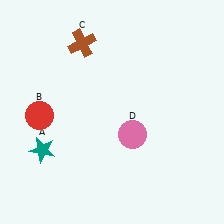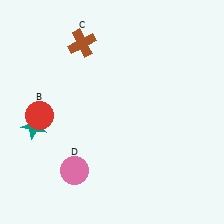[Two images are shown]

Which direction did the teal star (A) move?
The teal star (A) moved up.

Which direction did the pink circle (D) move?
The pink circle (D) moved left.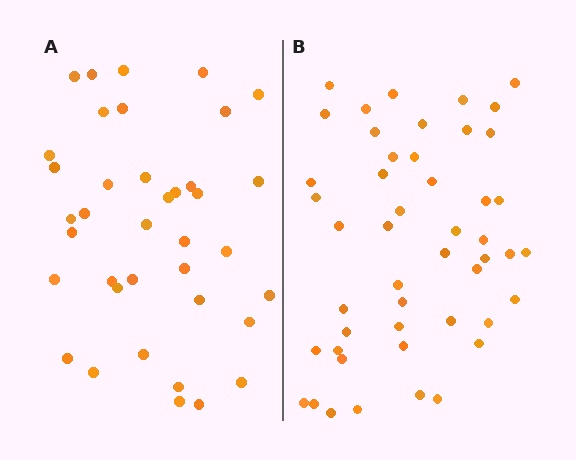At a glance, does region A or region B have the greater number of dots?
Region B (the right region) has more dots.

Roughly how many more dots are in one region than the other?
Region B has roughly 10 or so more dots than region A.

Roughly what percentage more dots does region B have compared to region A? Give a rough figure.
About 25% more.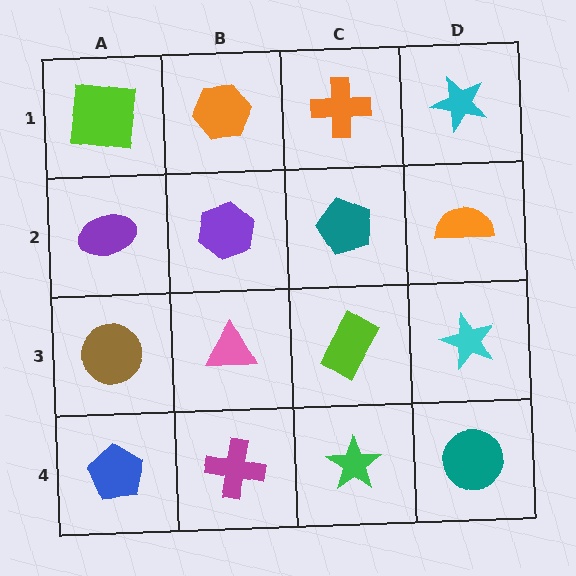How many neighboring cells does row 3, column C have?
4.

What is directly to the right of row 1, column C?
A cyan star.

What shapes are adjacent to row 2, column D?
A cyan star (row 1, column D), a cyan star (row 3, column D), a teal pentagon (row 2, column C).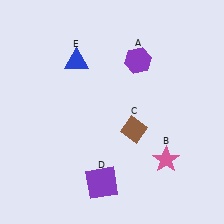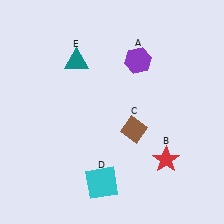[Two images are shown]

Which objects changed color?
B changed from pink to red. D changed from purple to cyan. E changed from blue to teal.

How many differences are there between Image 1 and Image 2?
There are 3 differences between the two images.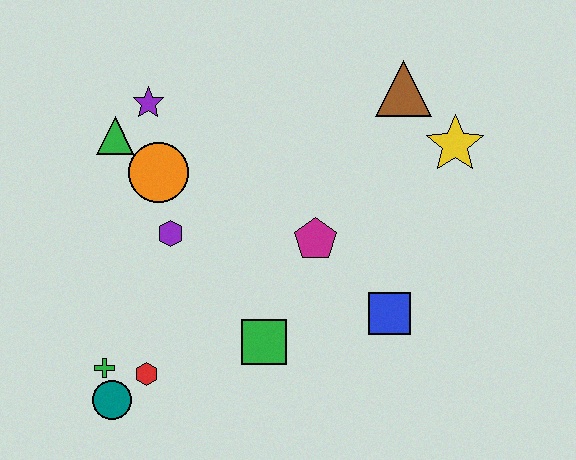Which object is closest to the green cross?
The teal circle is closest to the green cross.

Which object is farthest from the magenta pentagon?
The teal circle is farthest from the magenta pentagon.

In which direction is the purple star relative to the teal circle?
The purple star is above the teal circle.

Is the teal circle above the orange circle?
No